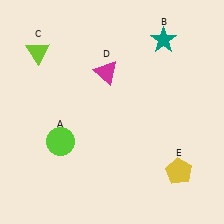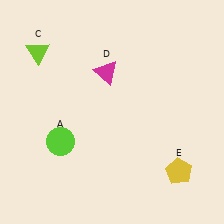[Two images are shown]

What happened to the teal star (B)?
The teal star (B) was removed in Image 2. It was in the top-right area of Image 1.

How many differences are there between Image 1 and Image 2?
There is 1 difference between the two images.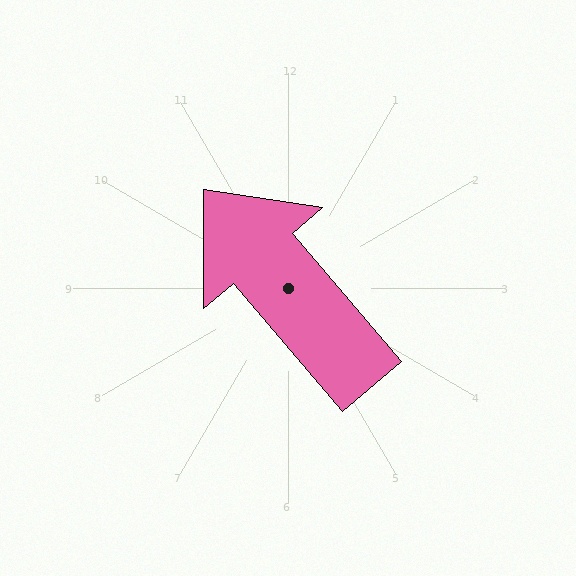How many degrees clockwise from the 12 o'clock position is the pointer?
Approximately 320 degrees.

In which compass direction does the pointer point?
Northwest.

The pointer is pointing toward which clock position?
Roughly 11 o'clock.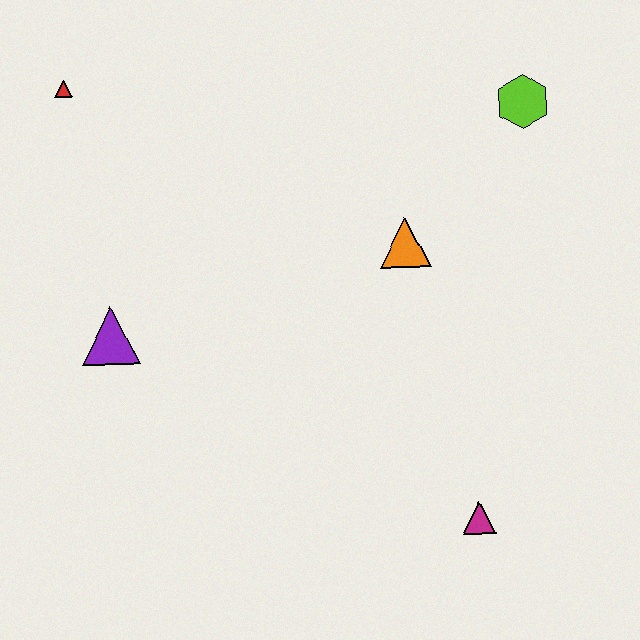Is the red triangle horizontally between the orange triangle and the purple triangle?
No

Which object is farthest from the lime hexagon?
The purple triangle is farthest from the lime hexagon.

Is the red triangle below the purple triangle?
No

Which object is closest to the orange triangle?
The lime hexagon is closest to the orange triangle.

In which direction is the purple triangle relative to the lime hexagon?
The purple triangle is to the left of the lime hexagon.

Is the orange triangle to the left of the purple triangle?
No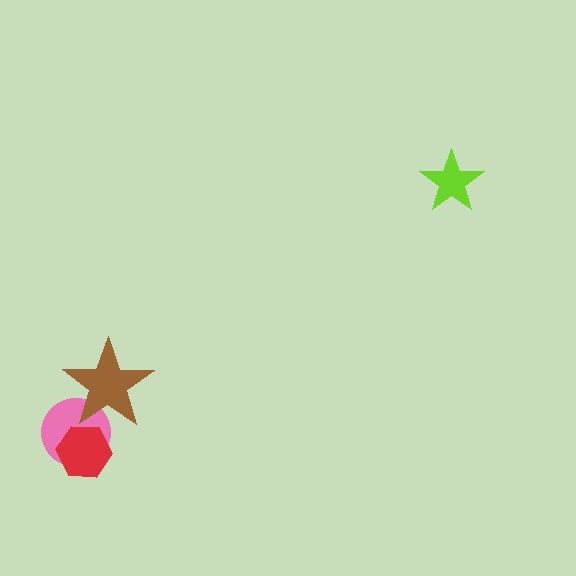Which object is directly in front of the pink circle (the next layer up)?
The red hexagon is directly in front of the pink circle.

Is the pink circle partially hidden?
Yes, it is partially covered by another shape.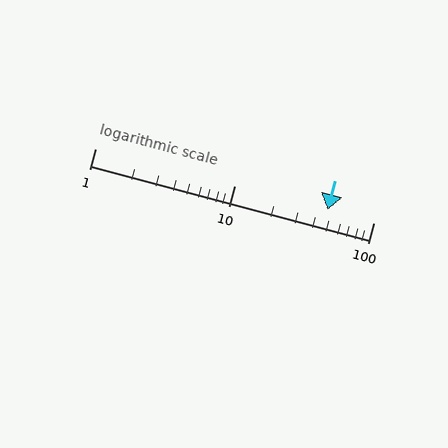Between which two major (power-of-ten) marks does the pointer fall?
The pointer is between 10 and 100.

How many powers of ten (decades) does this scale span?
The scale spans 2 decades, from 1 to 100.